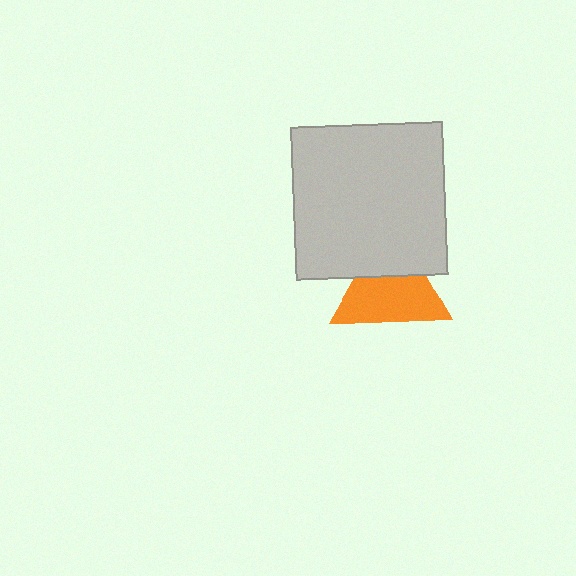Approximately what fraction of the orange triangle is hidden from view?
Roughly 35% of the orange triangle is hidden behind the light gray square.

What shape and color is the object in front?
The object in front is a light gray square.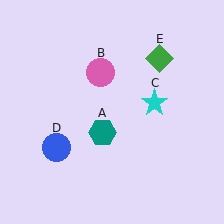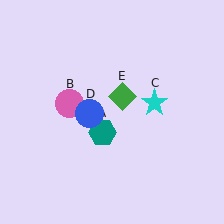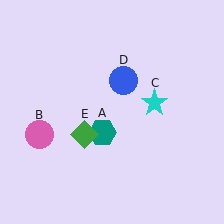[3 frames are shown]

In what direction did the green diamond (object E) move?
The green diamond (object E) moved down and to the left.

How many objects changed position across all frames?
3 objects changed position: pink circle (object B), blue circle (object D), green diamond (object E).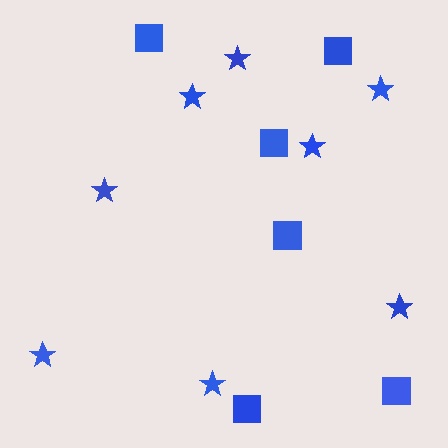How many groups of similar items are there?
There are 2 groups: one group of stars (8) and one group of squares (6).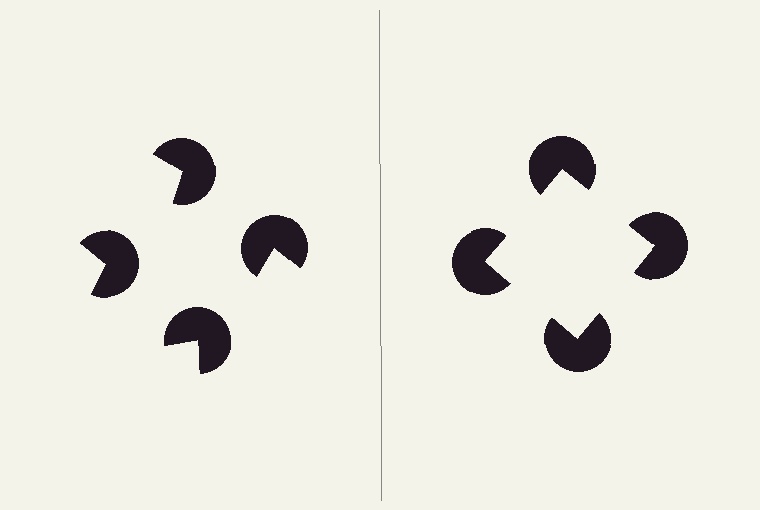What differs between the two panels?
The pac-man discs are positioned identically on both sides; only the wedge orientations differ. On the right they align to a square; on the left they are misaligned.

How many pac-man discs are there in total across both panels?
8 — 4 on each side.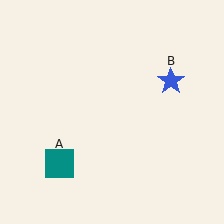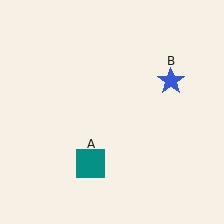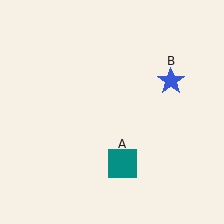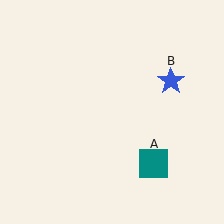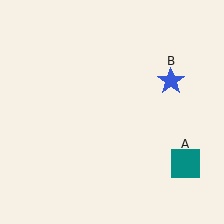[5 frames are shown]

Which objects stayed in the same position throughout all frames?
Blue star (object B) remained stationary.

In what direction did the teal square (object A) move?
The teal square (object A) moved right.